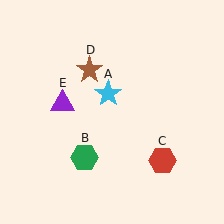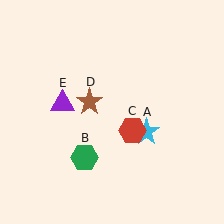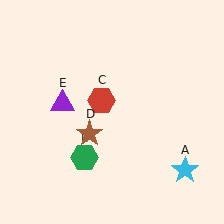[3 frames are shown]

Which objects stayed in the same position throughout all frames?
Green hexagon (object B) and purple triangle (object E) remained stationary.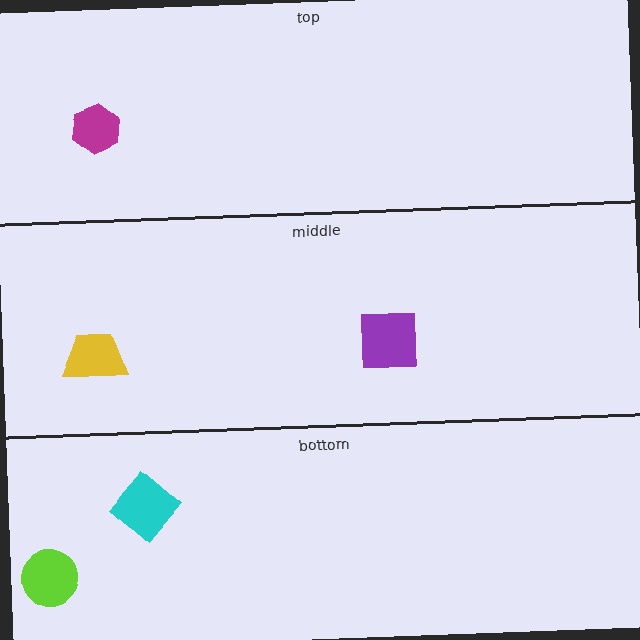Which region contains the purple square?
The middle region.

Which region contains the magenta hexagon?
The top region.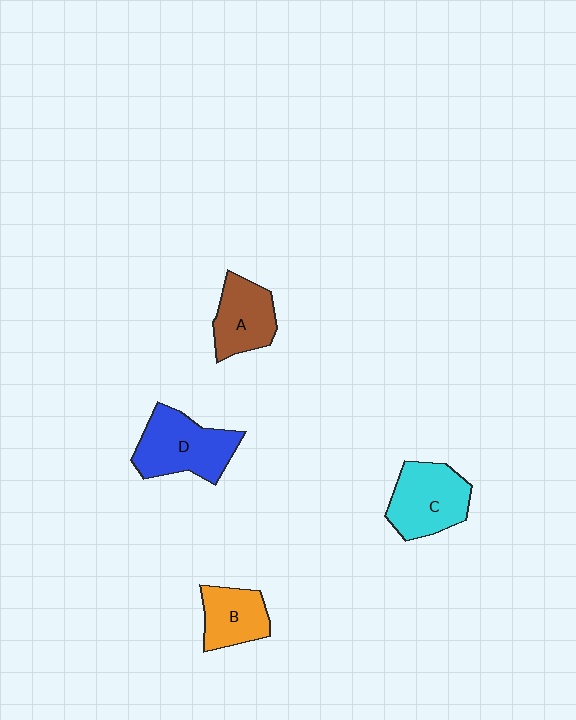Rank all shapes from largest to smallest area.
From largest to smallest: D (blue), C (cyan), A (brown), B (orange).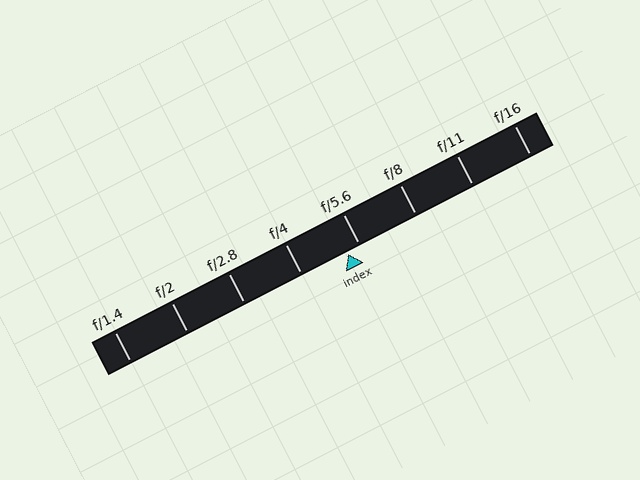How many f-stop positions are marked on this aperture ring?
There are 8 f-stop positions marked.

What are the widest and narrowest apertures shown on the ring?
The widest aperture shown is f/1.4 and the narrowest is f/16.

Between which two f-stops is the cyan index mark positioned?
The index mark is between f/4 and f/5.6.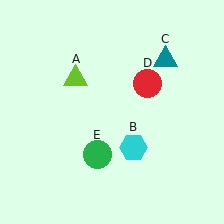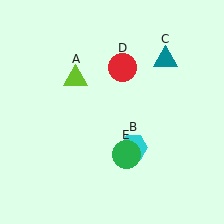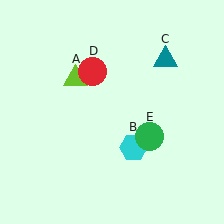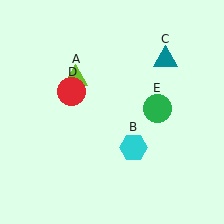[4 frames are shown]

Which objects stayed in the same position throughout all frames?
Lime triangle (object A) and cyan hexagon (object B) and teal triangle (object C) remained stationary.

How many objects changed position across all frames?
2 objects changed position: red circle (object D), green circle (object E).